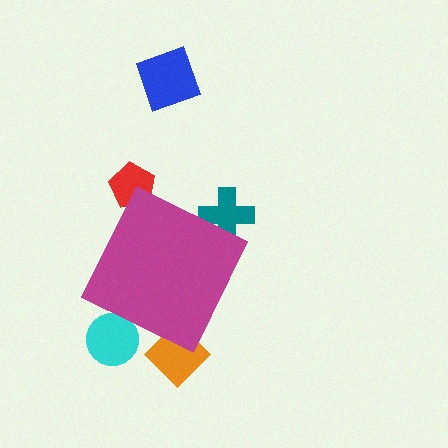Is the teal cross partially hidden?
Yes, the teal cross is partially hidden behind the magenta diamond.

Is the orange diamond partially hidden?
Yes, the orange diamond is partially hidden behind the magenta diamond.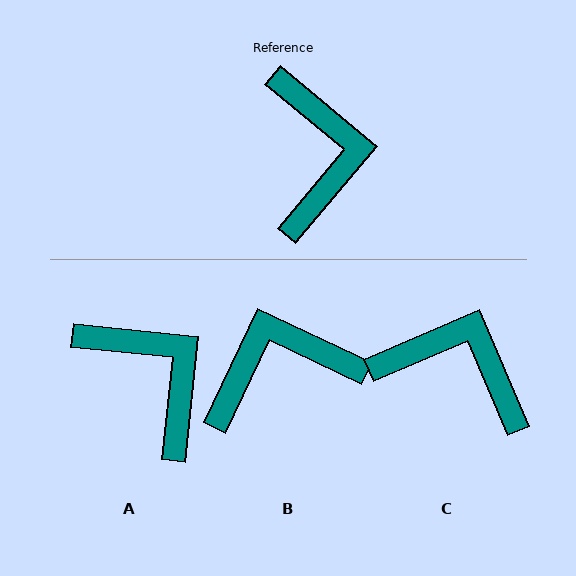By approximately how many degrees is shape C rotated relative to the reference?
Approximately 63 degrees counter-clockwise.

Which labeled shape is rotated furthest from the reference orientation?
B, about 105 degrees away.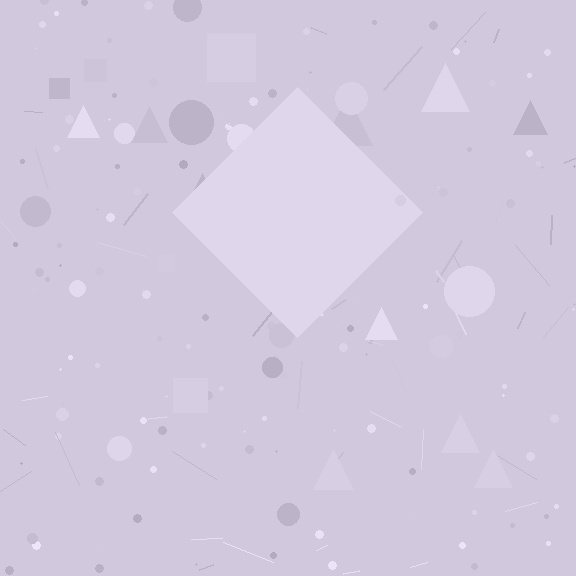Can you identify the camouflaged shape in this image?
The camouflaged shape is a diamond.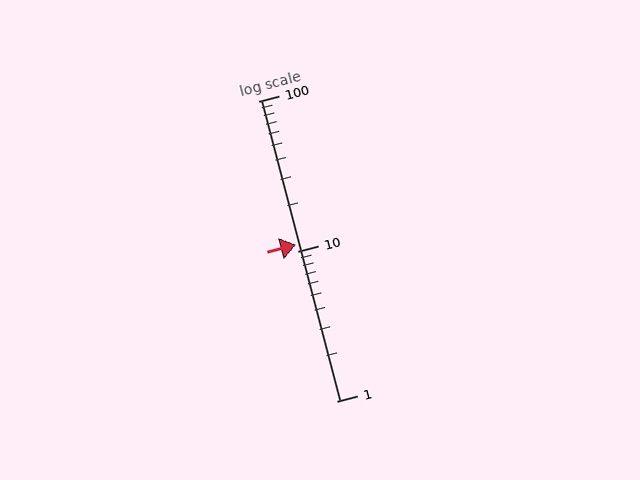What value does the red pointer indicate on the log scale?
The pointer indicates approximately 11.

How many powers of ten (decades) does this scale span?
The scale spans 2 decades, from 1 to 100.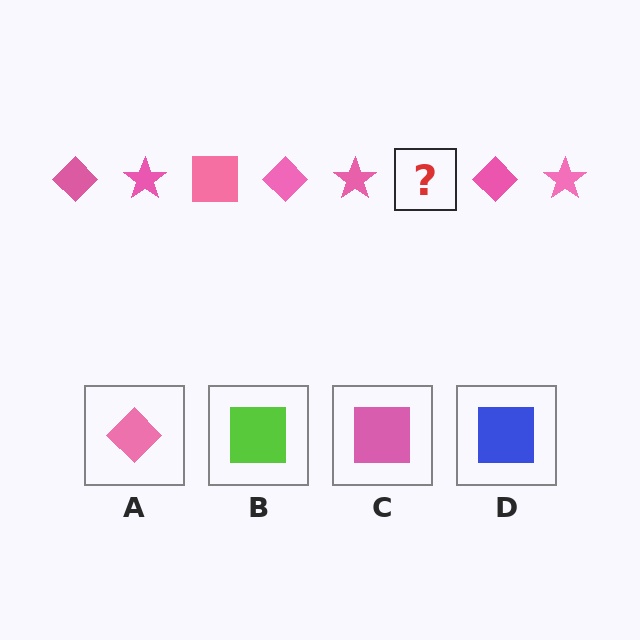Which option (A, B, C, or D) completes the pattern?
C.